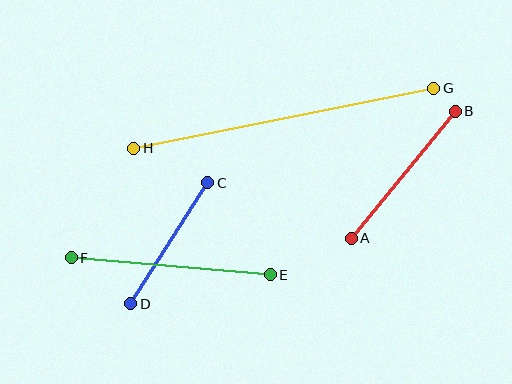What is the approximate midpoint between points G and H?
The midpoint is at approximately (284, 118) pixels.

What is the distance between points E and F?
The distance is approximately 200 pixels.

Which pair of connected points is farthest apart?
Points G and H are farthest apart.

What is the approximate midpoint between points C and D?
The midpoint is at approximately (169, 243) pixels.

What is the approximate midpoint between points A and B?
The midpoint is at approximately (403, 175) pixels.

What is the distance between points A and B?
The distance is approximately 164 pixels.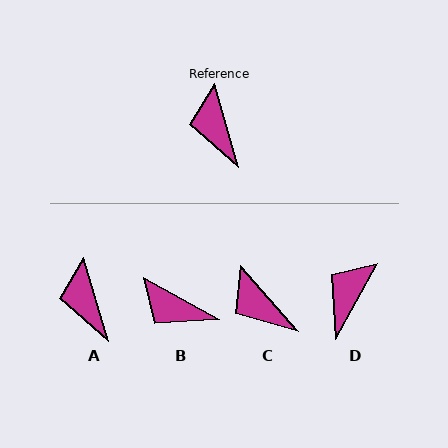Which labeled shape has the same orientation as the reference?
A.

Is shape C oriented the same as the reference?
No, it is off by about 25 degrees.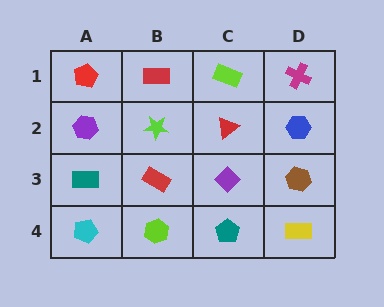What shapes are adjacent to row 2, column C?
A lime rectangle (row 1, column C), a purple diamond (row 3, column C), a lime star (row 2, column B), a blue hexagon (row 2, column D).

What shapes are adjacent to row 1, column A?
A purple hexagon (row 2, column A), a red rectangle (row 1, column B).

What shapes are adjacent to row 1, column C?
A red triangle (row 2, column C), a red rectangle (row 1, column B), a magenta cross (row 1, column D).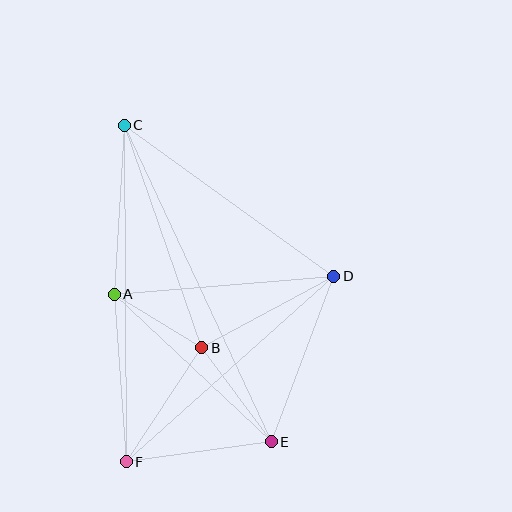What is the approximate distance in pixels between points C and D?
The distance between C and D is approximately 258 pixels.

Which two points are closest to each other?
Points A and B are closest to each other.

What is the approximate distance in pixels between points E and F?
The distance between E and F is approximately 146 pixels.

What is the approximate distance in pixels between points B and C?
The distance between B and C is approximately 236 pixels.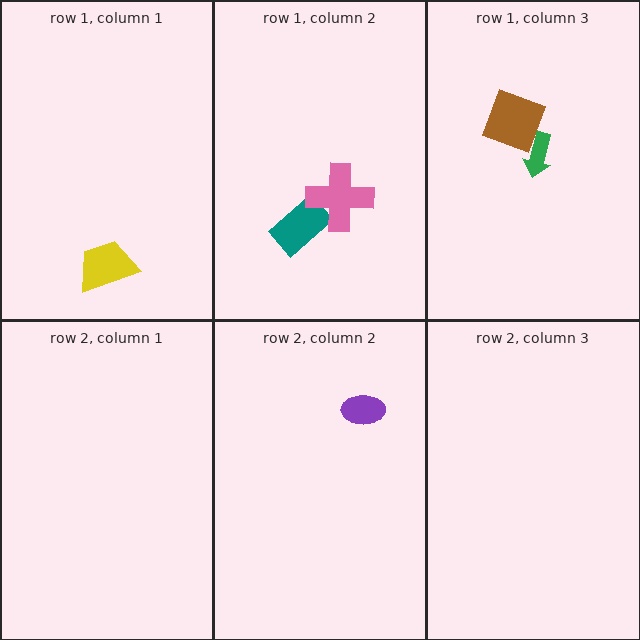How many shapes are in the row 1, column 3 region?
2.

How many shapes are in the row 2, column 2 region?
1.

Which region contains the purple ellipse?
The row 2, column 2 region.